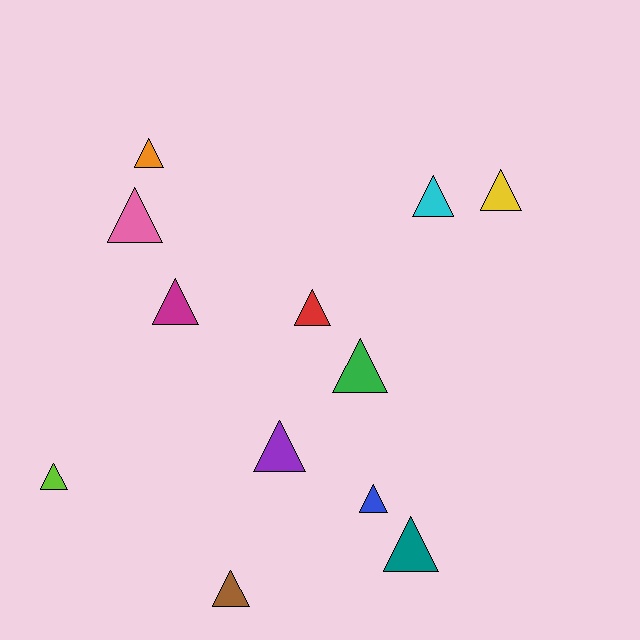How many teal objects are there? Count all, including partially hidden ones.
There is 1 teal object.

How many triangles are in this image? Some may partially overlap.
There are 12 triangles.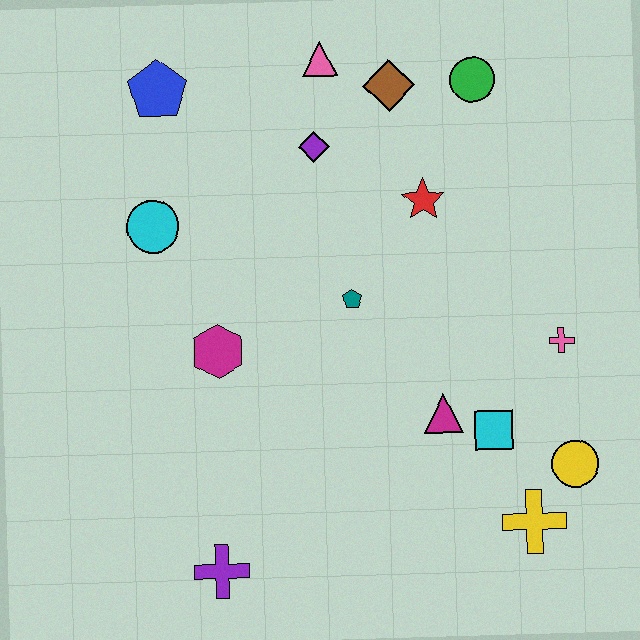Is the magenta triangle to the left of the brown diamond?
No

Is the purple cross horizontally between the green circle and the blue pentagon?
Yes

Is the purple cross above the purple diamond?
No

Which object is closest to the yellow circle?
The yellow cross is closest to the yellow circle.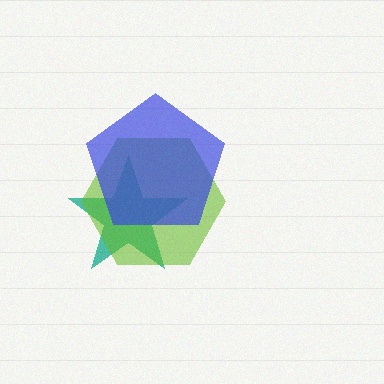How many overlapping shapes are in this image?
There are 3 overlapping shapes in the image.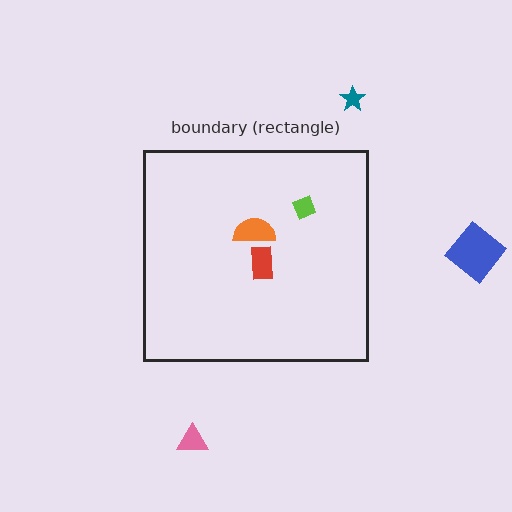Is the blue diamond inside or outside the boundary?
Outside.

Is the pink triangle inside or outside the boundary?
Outside.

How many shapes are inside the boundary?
3 inside, 3 outside.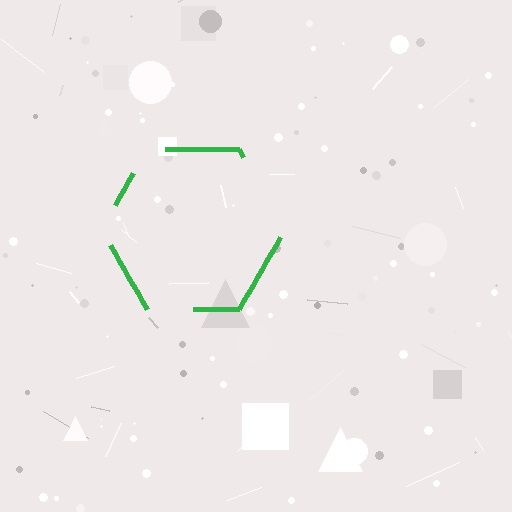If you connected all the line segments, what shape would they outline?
They would outline a hexagon.